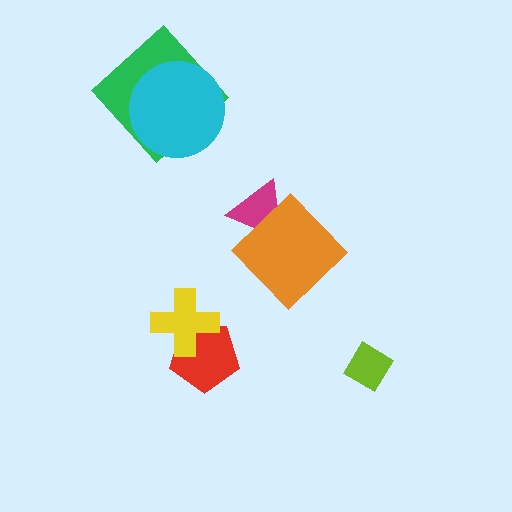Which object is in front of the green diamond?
The cyan circle is in front of the green diamond.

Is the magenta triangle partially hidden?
Yes, it is partially covered by another shape.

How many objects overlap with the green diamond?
1 object overlaps with the green diamond.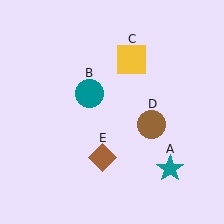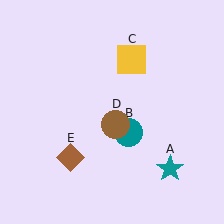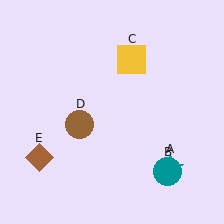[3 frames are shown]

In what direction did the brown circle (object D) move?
The brown circle (object D) moved left.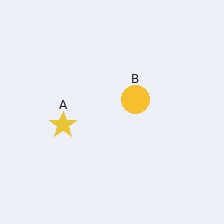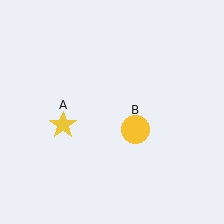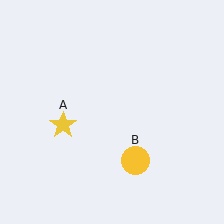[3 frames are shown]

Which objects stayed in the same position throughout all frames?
Yellow star (object A) remained stationary.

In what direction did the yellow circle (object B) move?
The yellow circle (object B) moved down.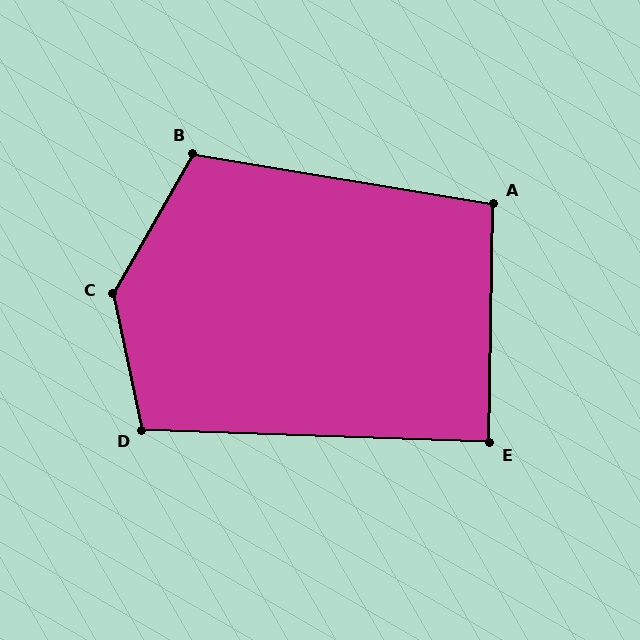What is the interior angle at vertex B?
Approximately 111 degrees (obtuse).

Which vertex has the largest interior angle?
C, at approximately 138 degrees.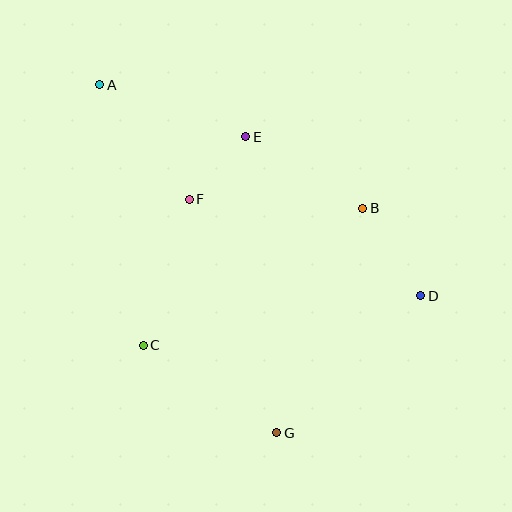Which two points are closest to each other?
Points E and F are closest to each other.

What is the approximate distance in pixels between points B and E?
The distance between B and E is approximately 137 pixels.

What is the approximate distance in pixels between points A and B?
The distance between A and B is approximately 290 pixels.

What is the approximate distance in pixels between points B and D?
The distance between B and D is approximately 105 pixels.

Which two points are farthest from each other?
Points A and G are farthest from each other.